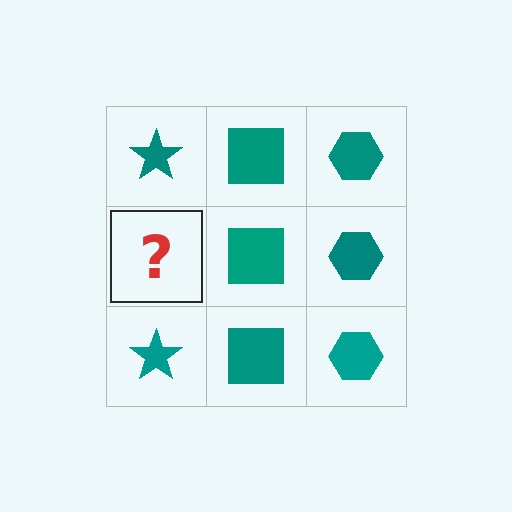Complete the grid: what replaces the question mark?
The question mark should be replaced with a teal star.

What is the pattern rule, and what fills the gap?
The rule is that each column has a consistent shape. The gap should be filled with a teal star.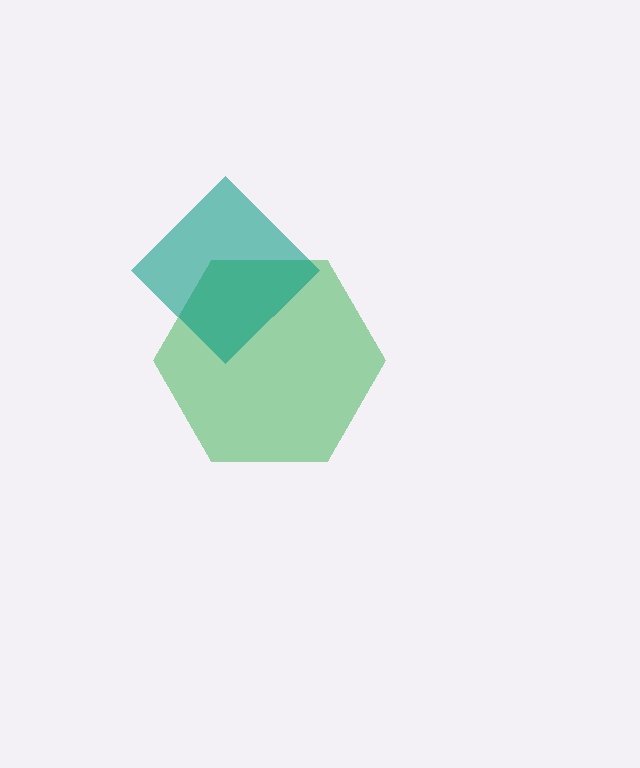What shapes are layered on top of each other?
The layered shapes are: a green hexagon, a teal diamond.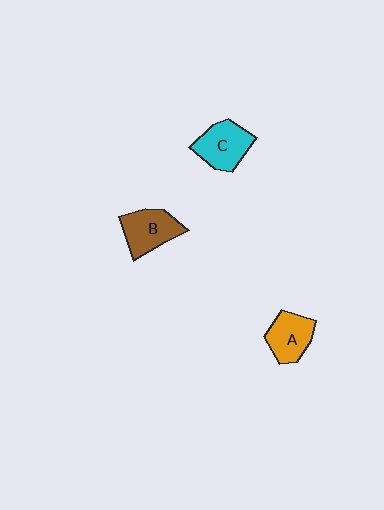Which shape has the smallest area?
Shape A (orange).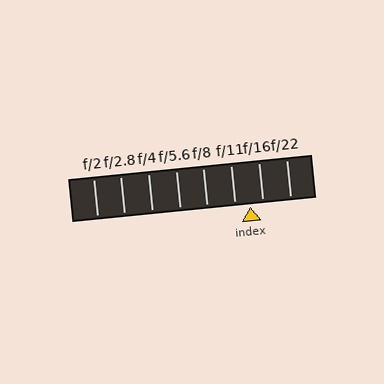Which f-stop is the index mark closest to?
The index mark is closest to f/16.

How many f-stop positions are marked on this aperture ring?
There are 8 f-stop positions marked.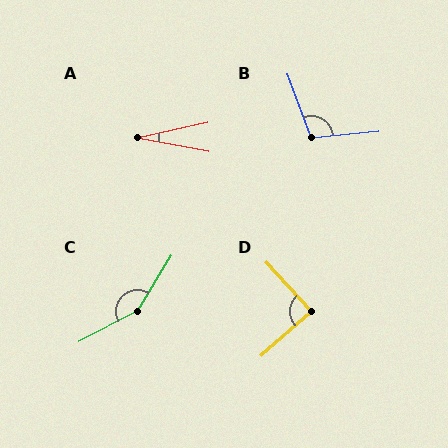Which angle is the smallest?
A, at approximately 23 degrees.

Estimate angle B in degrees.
Approximately 104 degrees.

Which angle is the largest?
C, at approximately 149 degrees.